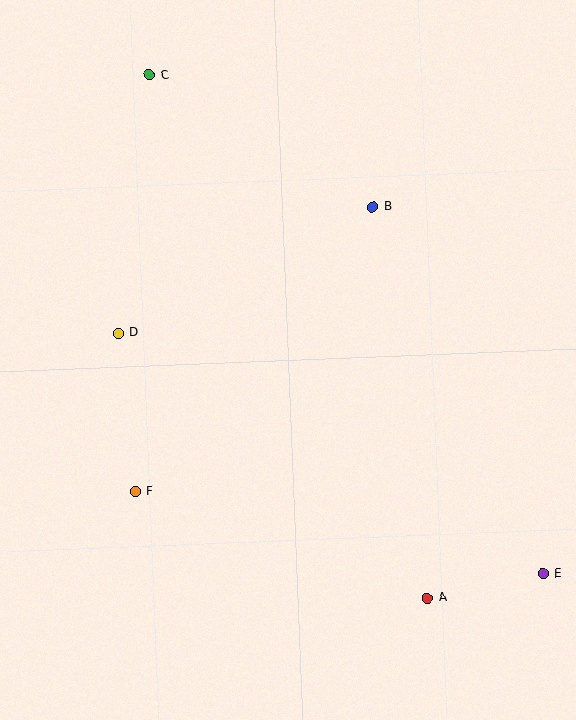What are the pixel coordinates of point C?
Point C is at (149, 75).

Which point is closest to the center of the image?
Point D at (118, 333) is closest to the center.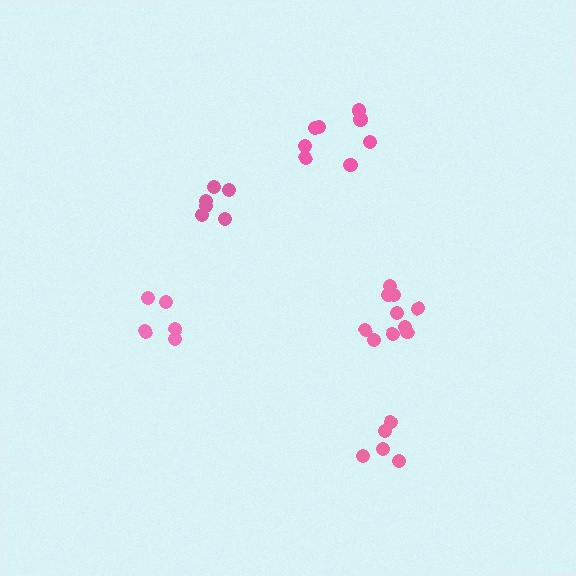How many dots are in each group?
Group 1: 5 dots, Group 2: 10 dots, Group 3: 6 dots, Group 4: 8 dots, Group 5: 5 dots (34 total).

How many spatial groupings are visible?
There are 5 spatial groupings.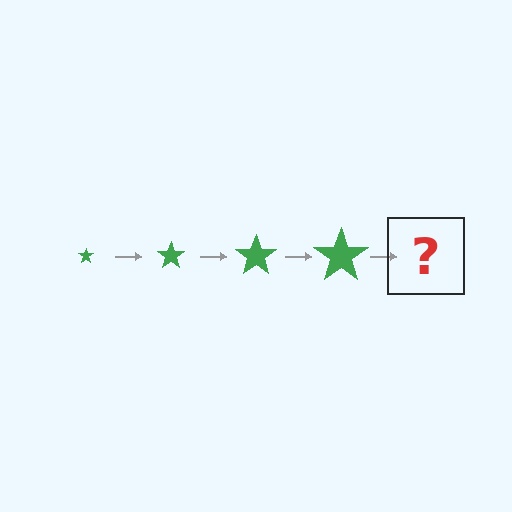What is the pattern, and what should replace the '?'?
The pattern is that the star gets progressively larger each step. The '?' should be a green star, larger than the previous one.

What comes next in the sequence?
The next element should be a green star, larger than the previous one.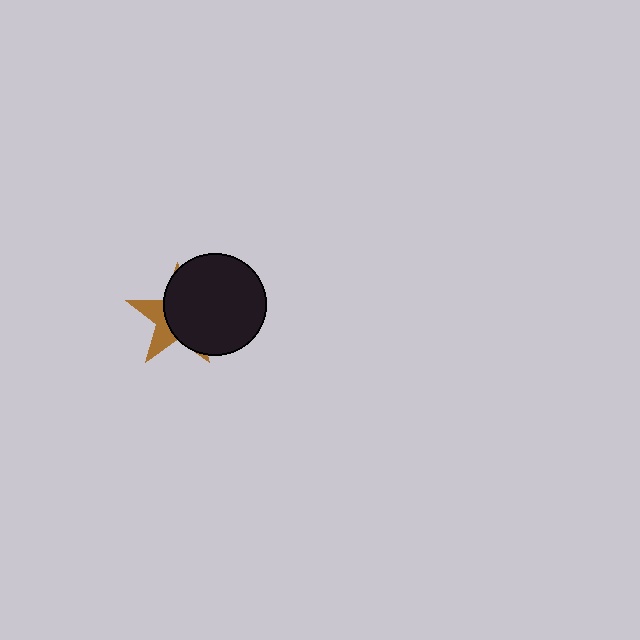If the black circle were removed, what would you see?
You would see the complete brown star.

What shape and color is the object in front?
The object in front is a black circle.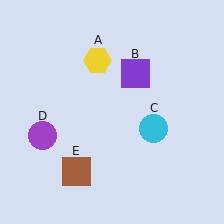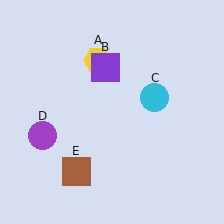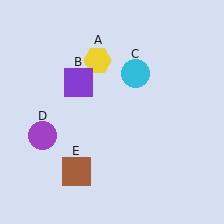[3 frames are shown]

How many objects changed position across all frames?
2 objects changed position: purple square (object B), cyan circle (object C).